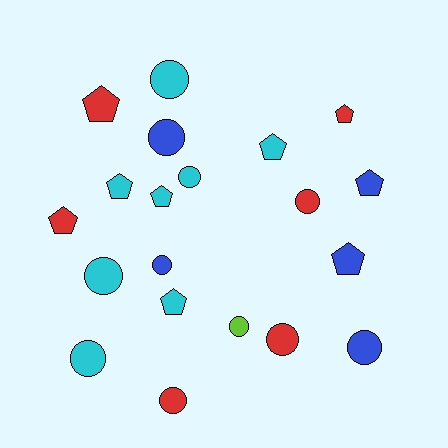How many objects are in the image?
There are 20 objects.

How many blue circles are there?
There are 3 blue circles.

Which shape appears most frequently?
Circle, with 11 objects.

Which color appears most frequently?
Cyan, with 8 objects.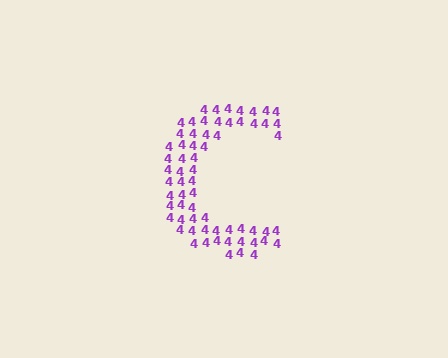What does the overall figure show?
The overall figure shows the letter C.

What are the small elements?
The small elements are digit 4's.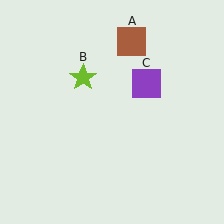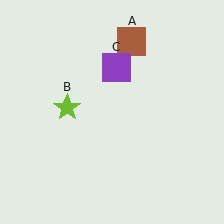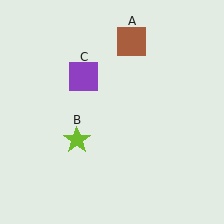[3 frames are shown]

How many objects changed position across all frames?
2 objects changed position: lime star (object B), purple square (object C).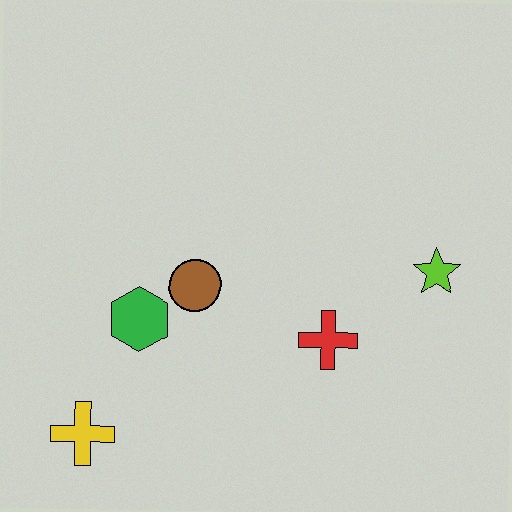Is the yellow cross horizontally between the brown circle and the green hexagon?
No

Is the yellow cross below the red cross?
Yes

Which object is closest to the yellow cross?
The green hexagon is closest to the yellow cross.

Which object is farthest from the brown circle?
The lime star is farthest from the brown circle.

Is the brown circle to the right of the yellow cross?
Yes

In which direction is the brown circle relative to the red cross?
The brown circle is to the left of the red cross.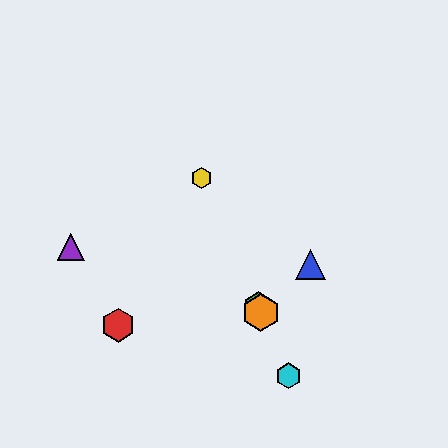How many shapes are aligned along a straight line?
4 shapes (the green hexagon, the yellow hexagon, the orange hexagon, the cyan hexagon) are aligned along a straight line.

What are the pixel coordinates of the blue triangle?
The blue triangle is at (311, 265).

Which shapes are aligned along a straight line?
The green hexagon, the yellow hexagon, the orange hexagon, the cyan hexagon are aligned along a straight line.